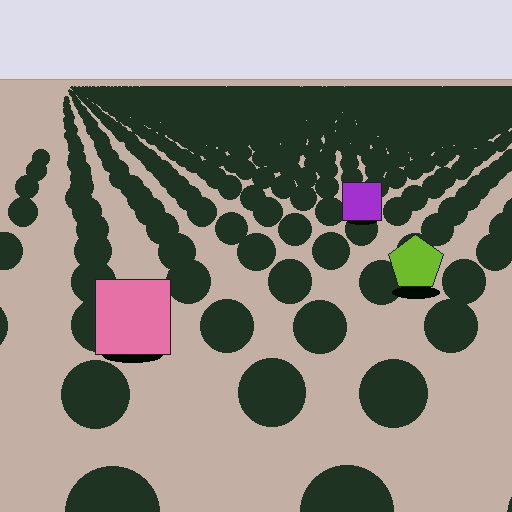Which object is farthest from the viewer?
The purple square is farthest from the viewer. It appears smaller and the ground texture around it is denser.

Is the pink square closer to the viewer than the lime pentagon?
Yes. The pink square is closer — you can tell from the texture gradient: the ground texture is coarser near it.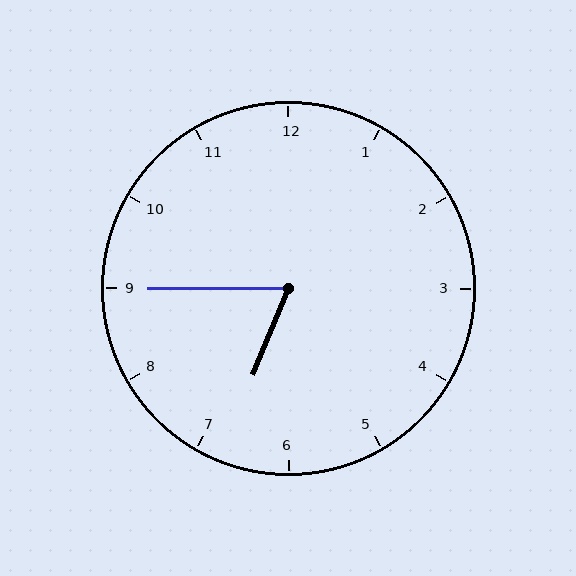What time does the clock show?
6:45.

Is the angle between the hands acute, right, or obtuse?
It is acute.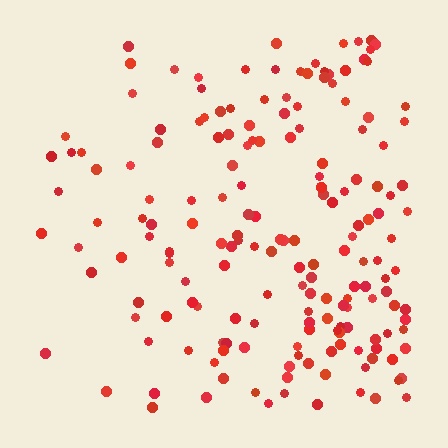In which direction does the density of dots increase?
From left to right, with the right side densest.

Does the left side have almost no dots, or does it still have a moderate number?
Still a moderate number, just noticeably fewer than the right.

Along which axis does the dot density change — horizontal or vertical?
Horizontal.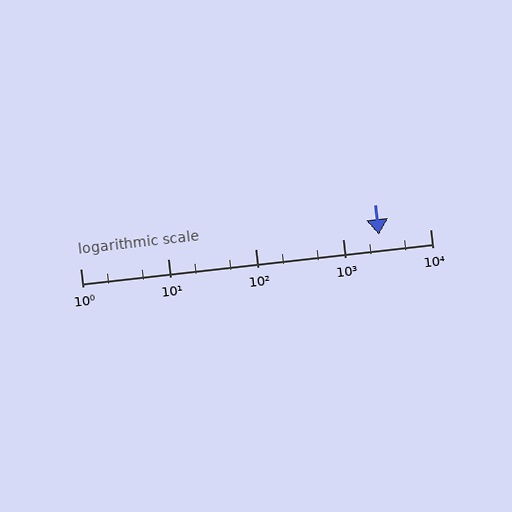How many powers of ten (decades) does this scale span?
The scale spans 4 decades, from 1 to 10000.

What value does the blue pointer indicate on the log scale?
The pointer indicates approximately 2600.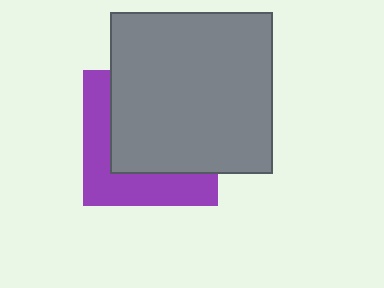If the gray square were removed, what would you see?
You would see the complete purple square.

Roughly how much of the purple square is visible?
A small part of it is visible (roughly 38%).